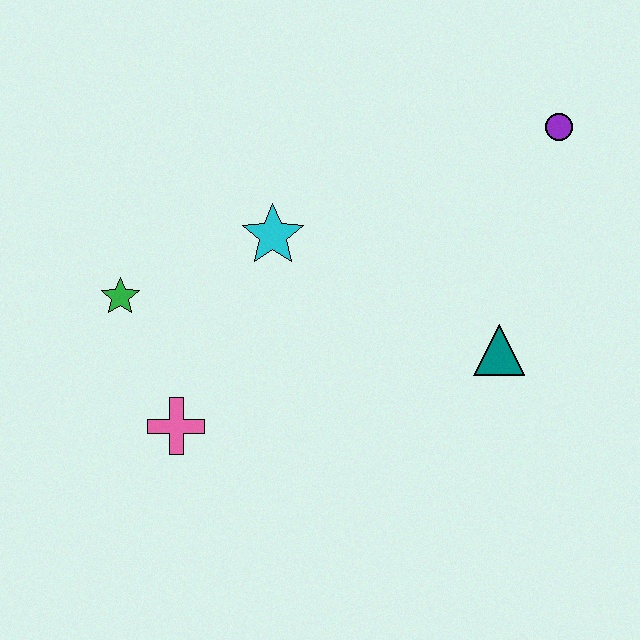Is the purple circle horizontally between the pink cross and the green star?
No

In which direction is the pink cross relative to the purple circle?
The pink cross is to the left of the purple circle.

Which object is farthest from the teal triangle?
The green star is farthest from the teal triangle.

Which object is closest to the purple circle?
The teal triangle is closest to the purple circle.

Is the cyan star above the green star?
Yes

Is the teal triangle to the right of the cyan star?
Yes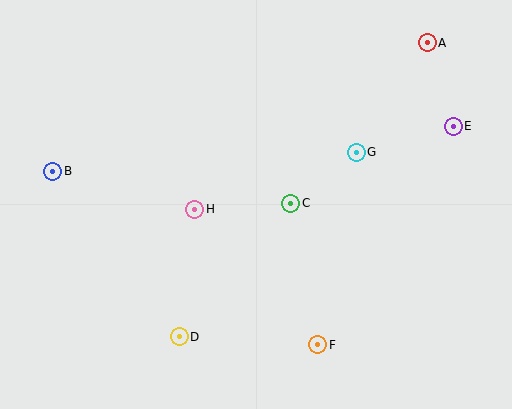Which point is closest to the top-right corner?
Point A is closest to the top-right corner.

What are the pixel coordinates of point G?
Point G is at (356, 152).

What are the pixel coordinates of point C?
Point C is at (291, 203).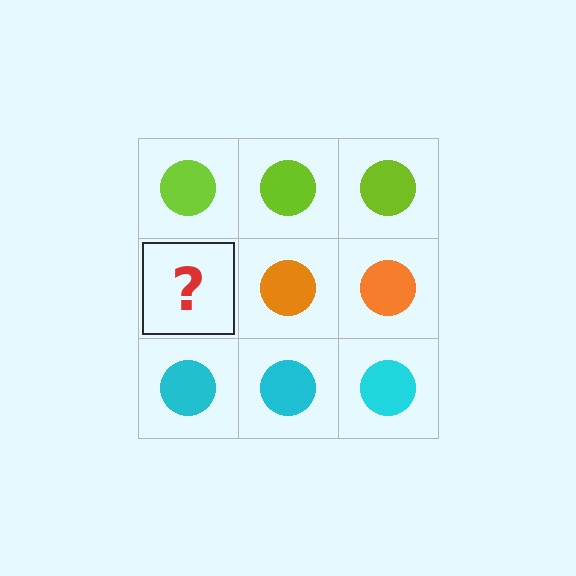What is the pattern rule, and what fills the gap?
The rule is that each row has a consistent color. The gap should be filled with an orange circle.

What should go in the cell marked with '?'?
The missing cell should contain an orange circle.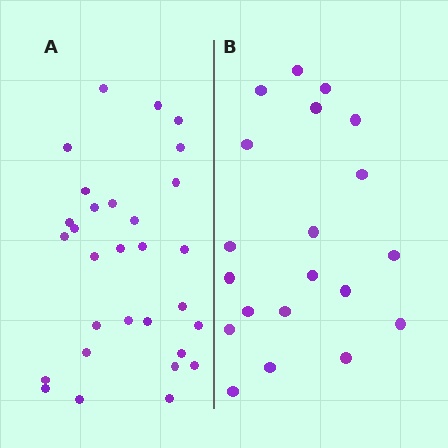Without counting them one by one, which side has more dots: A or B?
Region A (the left region) has more dots.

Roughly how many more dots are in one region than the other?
Region A has roughly 10 or so more dots than region B.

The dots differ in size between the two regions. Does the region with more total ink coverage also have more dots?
No. Region B has more total ink coverage because its dots are larger, but region A actually contains more individual dots. Total area can be misleading — the number of items is what matters here.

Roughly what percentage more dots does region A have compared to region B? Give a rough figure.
About 50% more.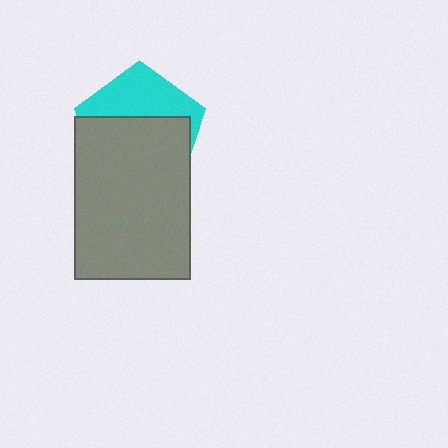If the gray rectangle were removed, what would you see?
You would see the complete cyan pentagon.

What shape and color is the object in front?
The object in front is a gray rectangle.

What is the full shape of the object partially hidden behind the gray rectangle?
The partially hidden object is a cyan pentagon.